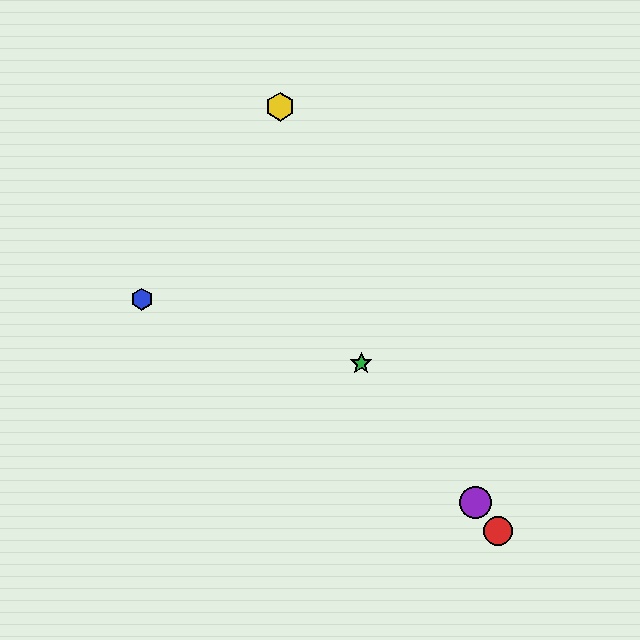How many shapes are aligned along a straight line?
3 shapes (the red circle, the green star, the purple circle) are aligned along a straight line.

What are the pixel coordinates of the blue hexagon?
The blue hexagon is at (142, 299).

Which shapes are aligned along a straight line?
The red circle, the green star, the purple circle are aligned along a straight line.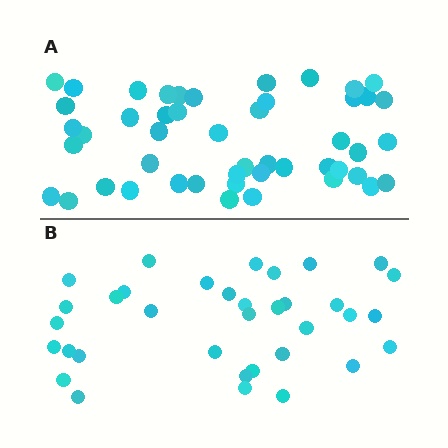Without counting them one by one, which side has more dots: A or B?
Region A (the top region) has more dots.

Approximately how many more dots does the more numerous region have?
Region A has approximately 15 more dots than region B.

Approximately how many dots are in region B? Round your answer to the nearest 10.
About 40 dots. (The exact count is 35, which rounds to 40.)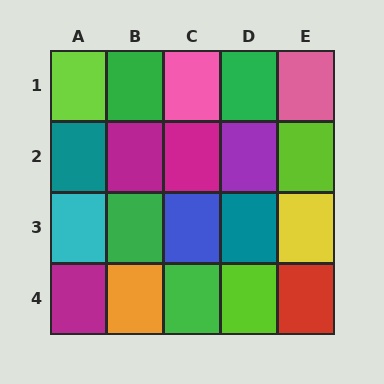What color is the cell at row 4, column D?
Lime.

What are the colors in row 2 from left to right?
Teal, magenta, magenta, purple, lime.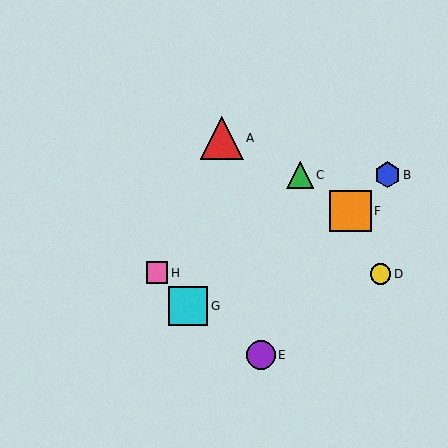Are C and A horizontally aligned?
No, C is at y≈175 and A is at y≈138.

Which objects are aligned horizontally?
Objects B, C are aligned horizontally.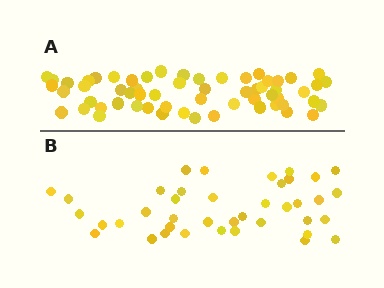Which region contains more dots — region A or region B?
Region A (the top region) has more dots.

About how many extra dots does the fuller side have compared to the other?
Region A has approximately 20 more dots than region B.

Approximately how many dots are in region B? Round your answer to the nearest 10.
About 40 dots.